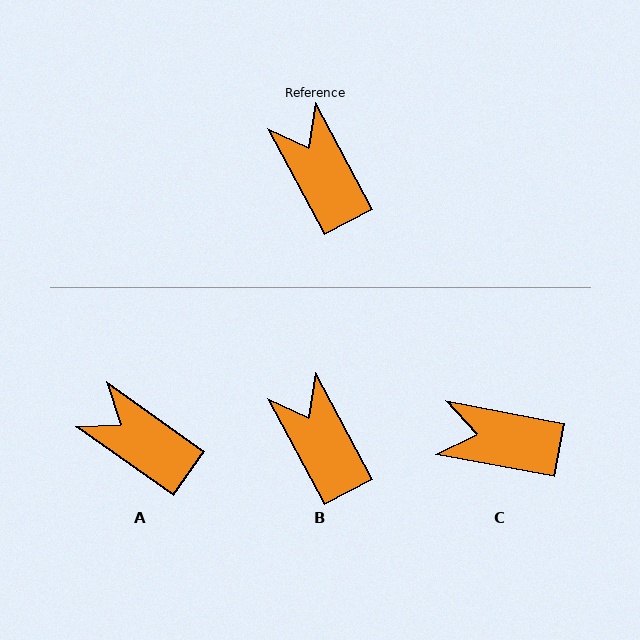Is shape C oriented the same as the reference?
No, it is off by about 51 degrees.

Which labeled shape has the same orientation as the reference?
B.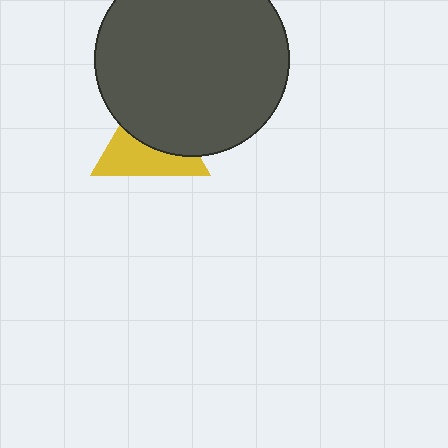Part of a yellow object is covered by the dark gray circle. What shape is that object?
It is a triangle.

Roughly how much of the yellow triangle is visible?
About half of it is visible (roughly 49%).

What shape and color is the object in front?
The object in front is a dark gray circle.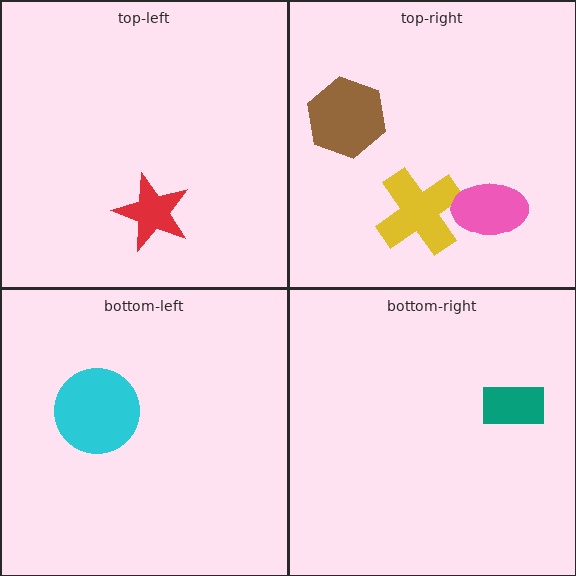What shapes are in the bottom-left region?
The cyan circle.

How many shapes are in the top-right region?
3.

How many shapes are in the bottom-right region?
1.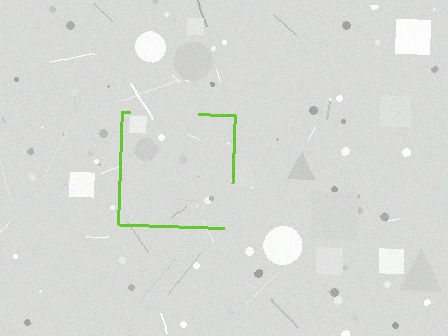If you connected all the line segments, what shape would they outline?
They would outline a square.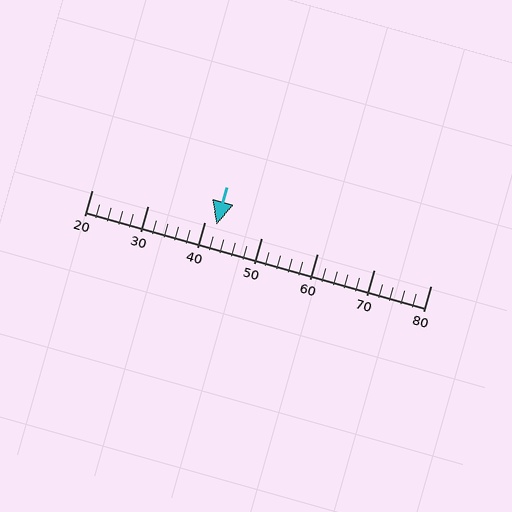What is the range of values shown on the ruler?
The ruler shows values from 20 to 80.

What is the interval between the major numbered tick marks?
The major tick marks are spaced 10 units apart.